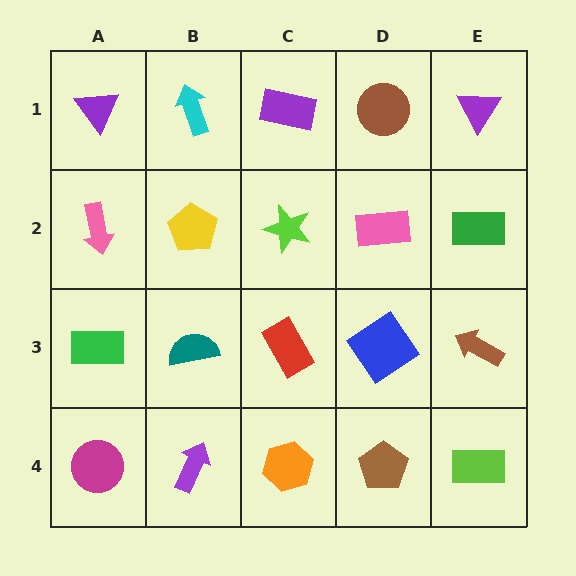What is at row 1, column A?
A purple triangle.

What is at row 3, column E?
A brown arrow.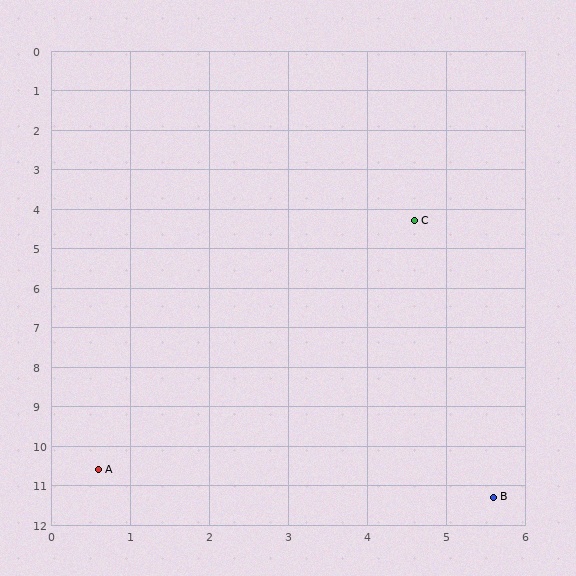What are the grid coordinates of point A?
Point A is at approximately (0.6, 10.6).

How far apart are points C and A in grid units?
Points C and A are about 7.5 grid units apart.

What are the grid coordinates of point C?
Point C is at approximately (4.6, 4.3).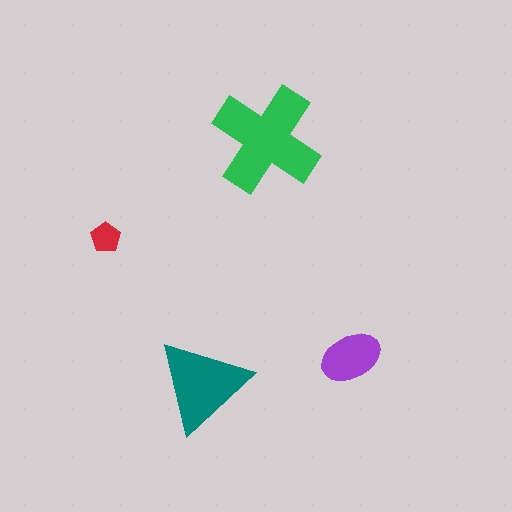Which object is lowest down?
The teal triangle is bottommost.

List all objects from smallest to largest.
The red pentagon, the purple ellipse, the teal triangle, the green cross.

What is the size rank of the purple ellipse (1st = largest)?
3rd.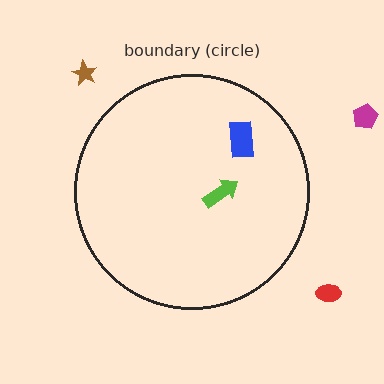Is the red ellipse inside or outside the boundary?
Outside.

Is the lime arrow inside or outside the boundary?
Inside.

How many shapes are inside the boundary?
2 inside, 3 outside.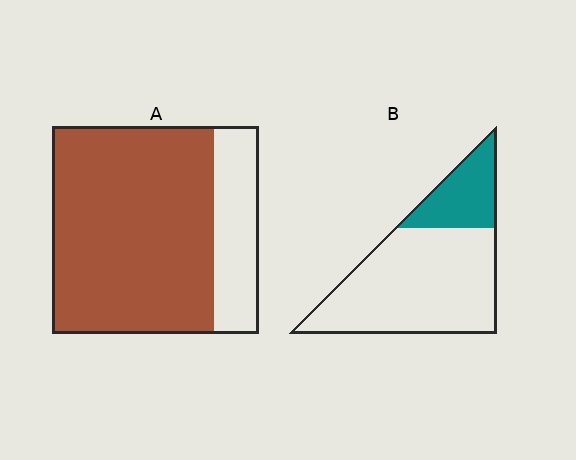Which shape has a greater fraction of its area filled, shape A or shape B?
Shape A.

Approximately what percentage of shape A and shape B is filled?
A is approximately 80% and B is approximately 25%.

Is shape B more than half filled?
No.